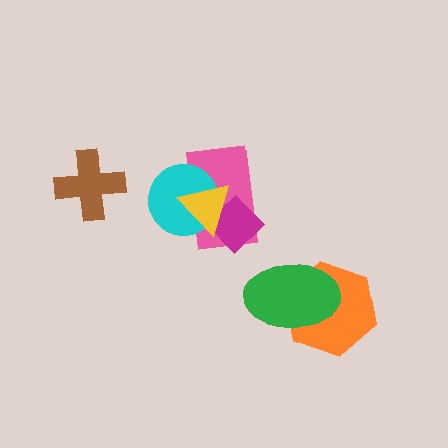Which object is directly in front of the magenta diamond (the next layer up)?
The cyan circle is directly in front of the magenta diamond.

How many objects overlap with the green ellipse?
1 object overlaps with the green ellipse.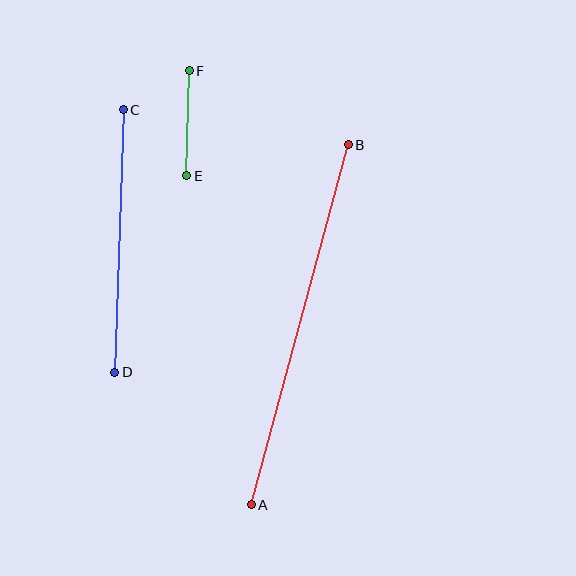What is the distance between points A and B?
The distance is approximately 373 pixels.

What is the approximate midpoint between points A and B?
The midpoint is at approximately (300, 325) pixels.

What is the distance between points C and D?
The distance is approximately 263 pixels.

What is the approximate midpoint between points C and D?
The midpoint is at approximately (119, 241) pixels.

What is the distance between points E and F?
The distance is approximately 105 pixels.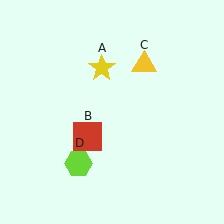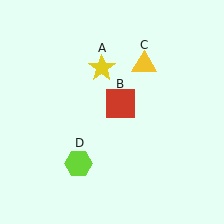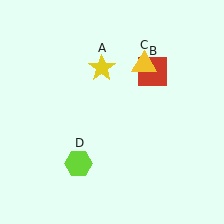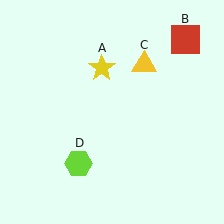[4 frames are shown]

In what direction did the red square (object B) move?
The red square (object B) moved up and to the right.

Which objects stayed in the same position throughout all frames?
Yellow star (object A) and yellow triangle (object C) and lime hexagon (object D) remained stationary.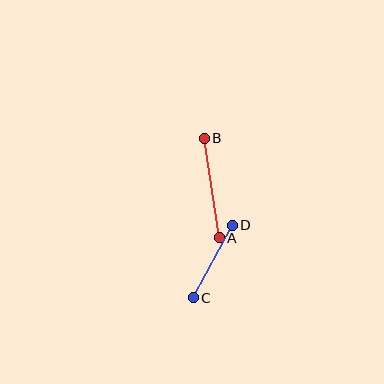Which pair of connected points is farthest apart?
Points A and B are farthest apart.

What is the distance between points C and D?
The distance is approximately 82 pixels.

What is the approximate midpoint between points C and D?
The midpoint is at approximately (213, 261) pixels.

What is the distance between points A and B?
The distance is approximately 101 pixels.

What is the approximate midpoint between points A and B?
The midpoint is at approximately (212, 188) pixels.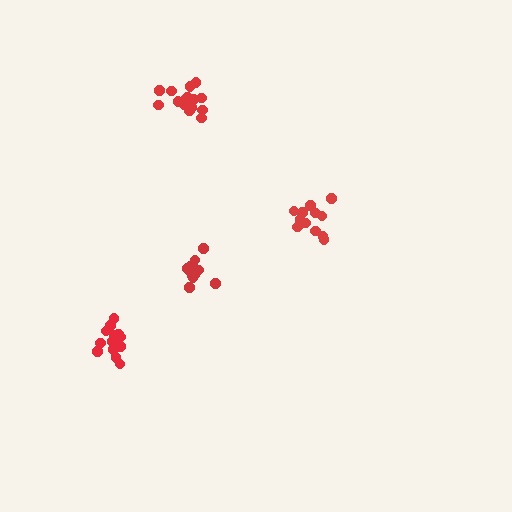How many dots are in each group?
Group 1: 13 dots, Group 2: 12 dots, Group 3: 15 dots, Group 4: 15 dots (55 total).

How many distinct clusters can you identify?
There are 4 distinct clusters.